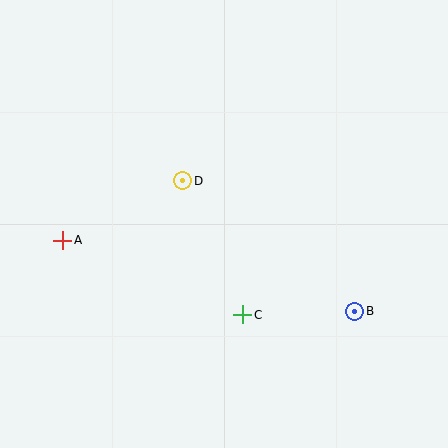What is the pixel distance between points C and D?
The distance between C and D is 147 pixels.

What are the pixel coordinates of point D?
Point D is at (183, 181).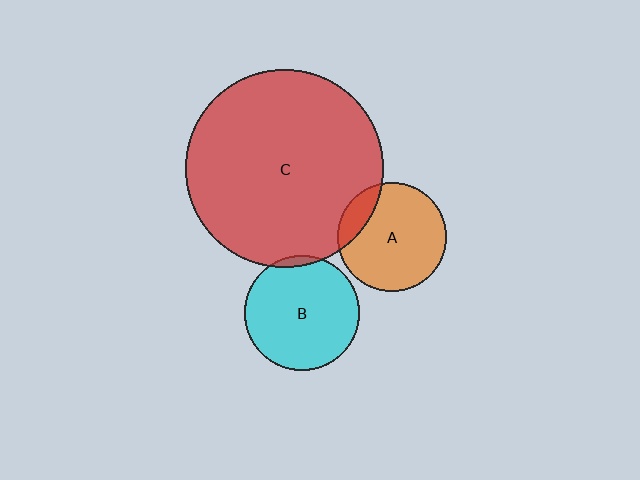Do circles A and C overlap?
Yes.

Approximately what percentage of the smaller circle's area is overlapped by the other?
Approximately 15%.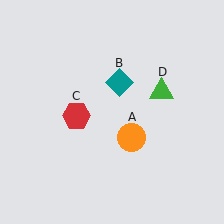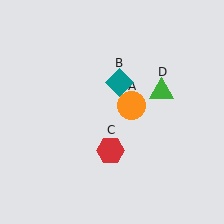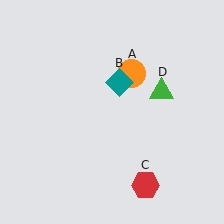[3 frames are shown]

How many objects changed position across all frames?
2 objects changed position: orange circle (object A), red hexagon (object C).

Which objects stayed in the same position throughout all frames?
Teal diamond (object B) and green triangle (object D) remained stationary.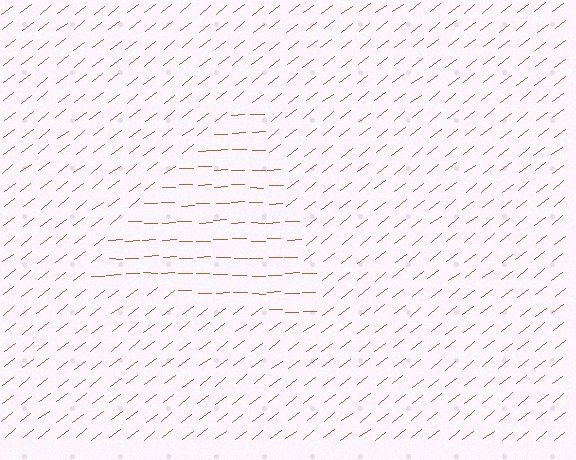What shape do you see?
I see a triangle.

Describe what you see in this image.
The image is filled with small brown line segments. A triangle region in the image has lines oriented differently from the surrounding lines, creating a visible texture boundary.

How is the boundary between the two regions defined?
The boundary is defined purely by a change in line orientation (approximately 37 degrees difference). All lines are the same color and thickness.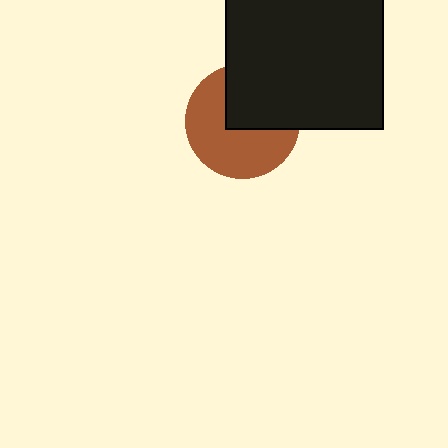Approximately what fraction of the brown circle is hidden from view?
Roughly 40% of the brown circle is hidden behind the black square.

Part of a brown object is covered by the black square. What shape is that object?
It is a circle.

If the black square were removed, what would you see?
You would see the complete brown circle.